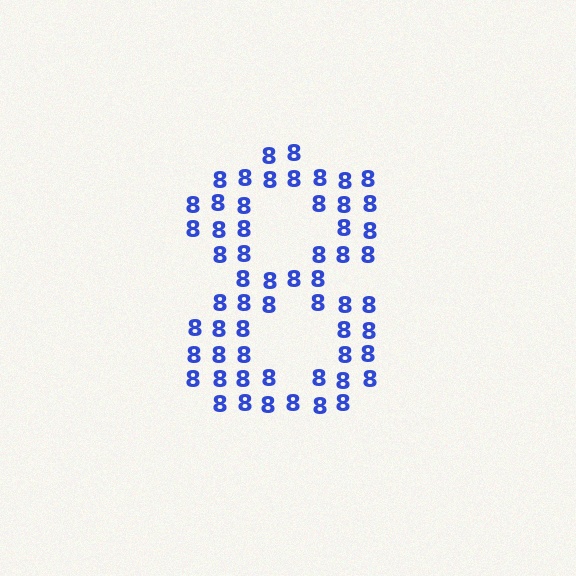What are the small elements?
The small elements are digit 8's.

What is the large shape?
The large shape is the digit 8.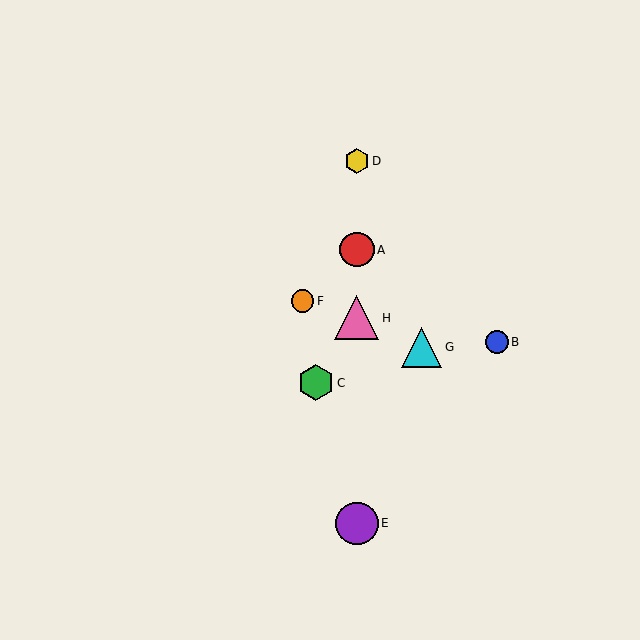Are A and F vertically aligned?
No, A is at x≈357 and F is at x≈303.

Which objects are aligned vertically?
Objects A, D, E, H are aligned vertically.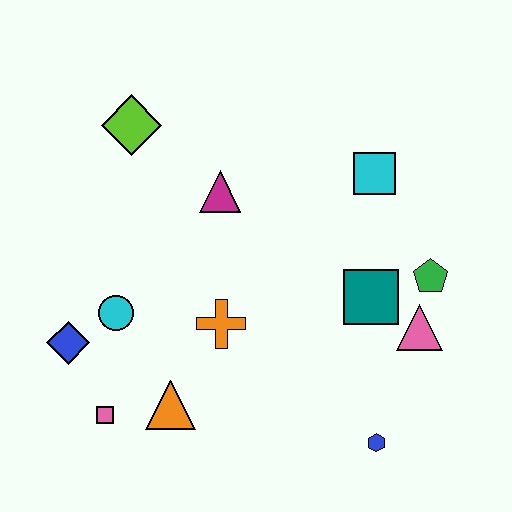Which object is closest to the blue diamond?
The cyan circle is closest to the blue diamond.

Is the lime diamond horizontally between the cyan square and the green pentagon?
No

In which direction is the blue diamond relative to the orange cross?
The blue diamond is to the left of the orange cross.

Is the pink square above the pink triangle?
No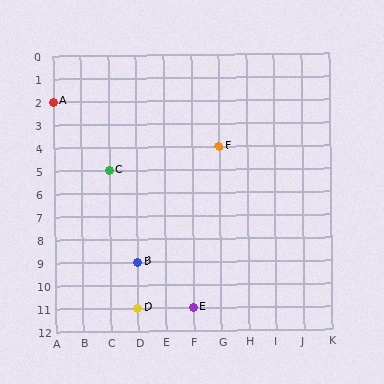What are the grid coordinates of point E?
Point E is at grid coordinates (F, 11).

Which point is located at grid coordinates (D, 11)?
Point D is at (D, 11).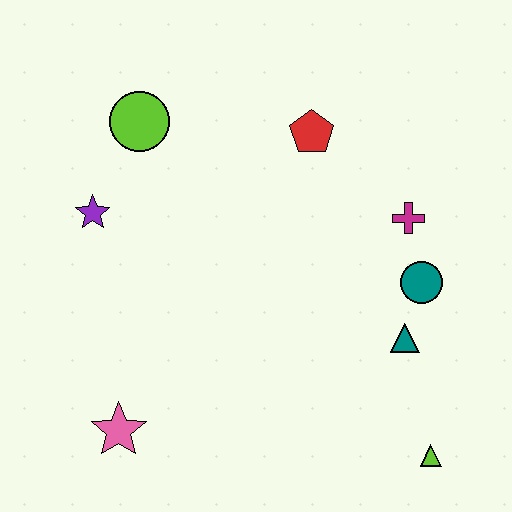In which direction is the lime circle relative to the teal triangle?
The lime circle is to the left of the teal triangle.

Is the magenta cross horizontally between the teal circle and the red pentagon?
Yes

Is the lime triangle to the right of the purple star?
Yes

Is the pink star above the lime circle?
No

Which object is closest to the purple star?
The lime circle is closest to the purple star.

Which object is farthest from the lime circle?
The lime triangle is farthest from the lime circle.